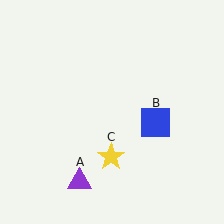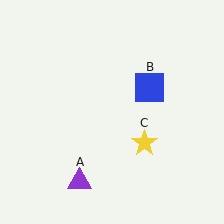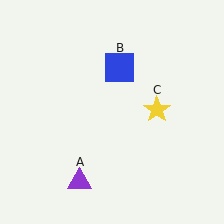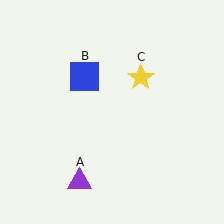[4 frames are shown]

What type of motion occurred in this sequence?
The blue square (object B), yellow star (object C) rotated counterclockwise around the center of the scene.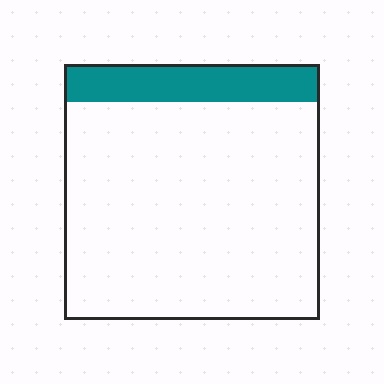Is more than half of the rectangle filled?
No.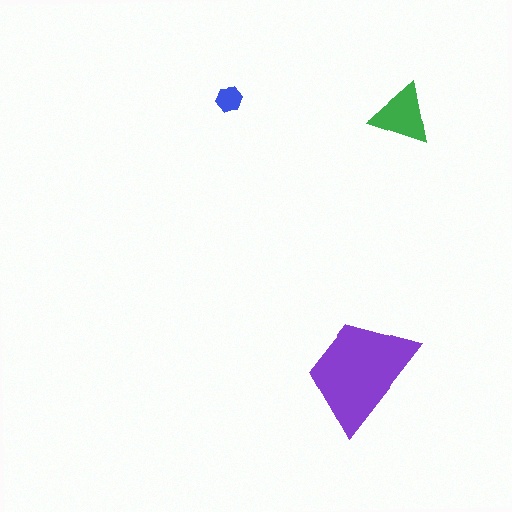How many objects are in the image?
There are 3 objects in the image.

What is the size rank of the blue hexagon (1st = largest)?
3rd.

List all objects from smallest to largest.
The blue hexagon, the green triangle, the purple trapezoid.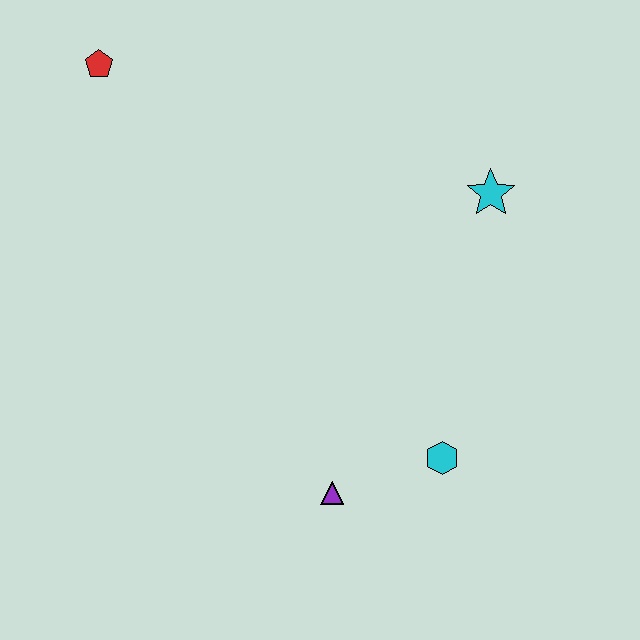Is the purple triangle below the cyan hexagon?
Yes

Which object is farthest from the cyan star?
The red pentagon is farthest from the cyan star.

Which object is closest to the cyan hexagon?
The purple triangle is closest to the cyan hexagon.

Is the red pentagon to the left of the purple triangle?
Yes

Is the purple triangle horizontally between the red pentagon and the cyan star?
Yes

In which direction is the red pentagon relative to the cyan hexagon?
The red pentagon is above the cyan hexagon.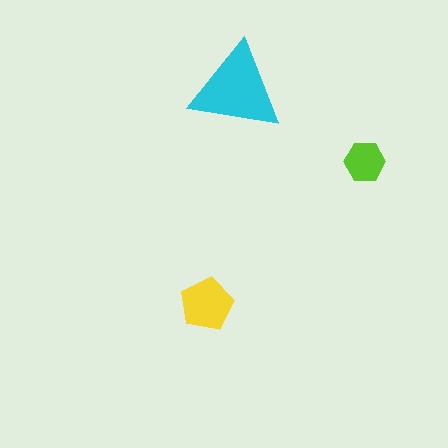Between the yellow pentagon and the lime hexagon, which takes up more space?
The yellow pentagon.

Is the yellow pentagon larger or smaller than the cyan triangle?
Smaller.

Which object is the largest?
The cyan triangle.